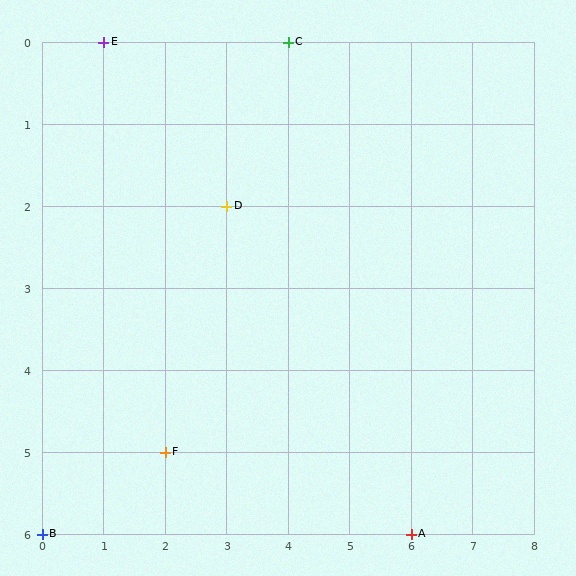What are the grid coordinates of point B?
Point B is at grid coordinates (0, 6).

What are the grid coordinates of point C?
Point C is at grid coordinates (4, 0).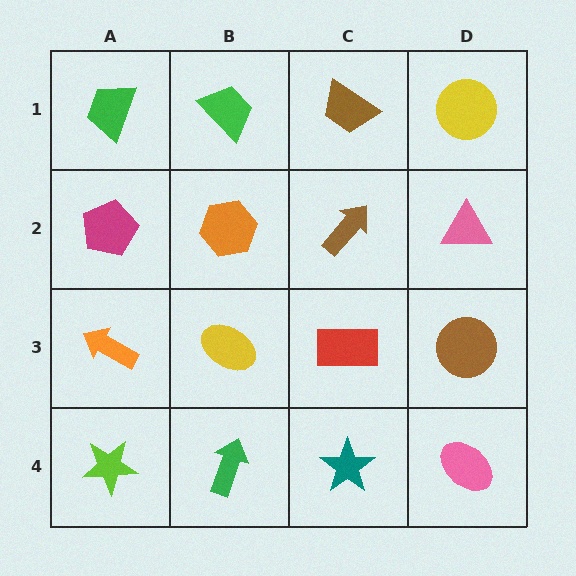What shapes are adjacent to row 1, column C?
A brown arrow (row 2, column C), a green trapezoid (row 1, column B), a yellow circle (row 1, column D).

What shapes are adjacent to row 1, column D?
A pink triangle (row 2, column D), a brown trapezoid (row 1, column C).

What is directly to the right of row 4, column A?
A green arrow.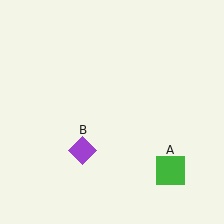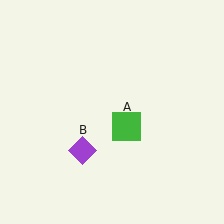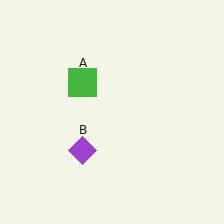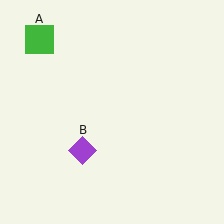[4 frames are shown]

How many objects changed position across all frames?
1 object changed position: green square (object A).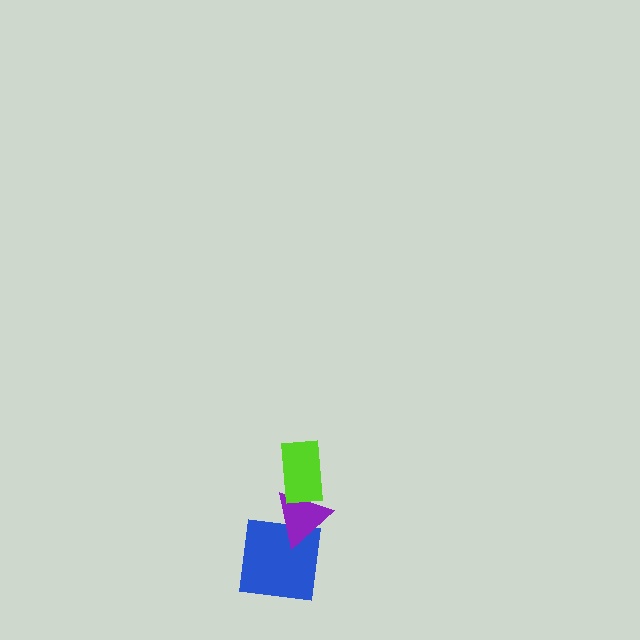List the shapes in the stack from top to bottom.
From top to bottom: the lime rectangle, the purple triangle, the blue square.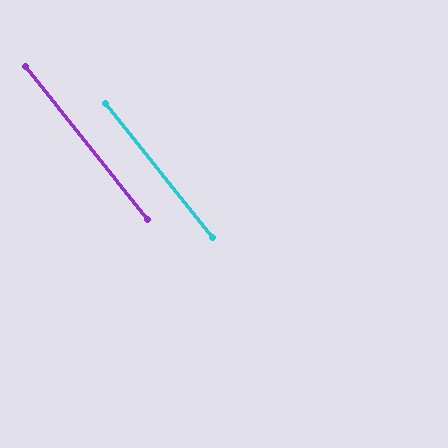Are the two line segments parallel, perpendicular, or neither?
Parallel — their directions differ by only 0.4°.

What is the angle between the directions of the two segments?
Approximately 0 degrees.